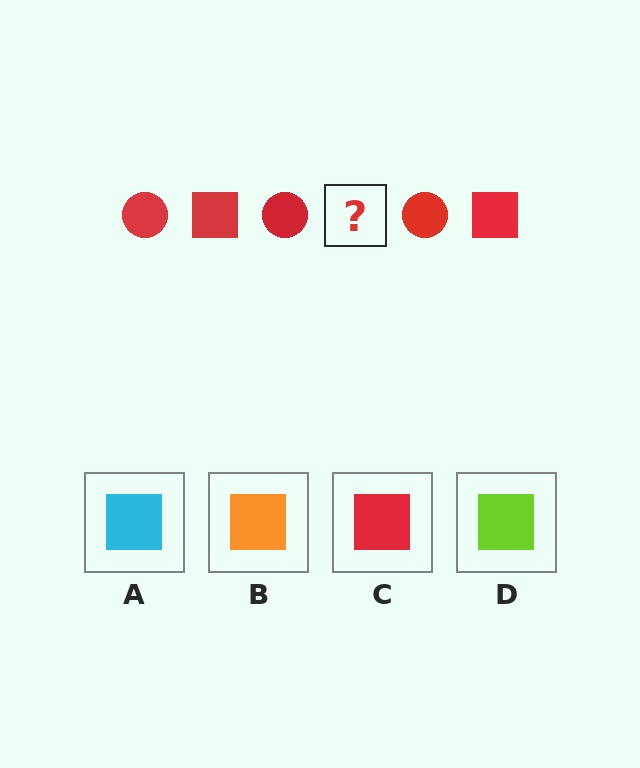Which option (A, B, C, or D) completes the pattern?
C.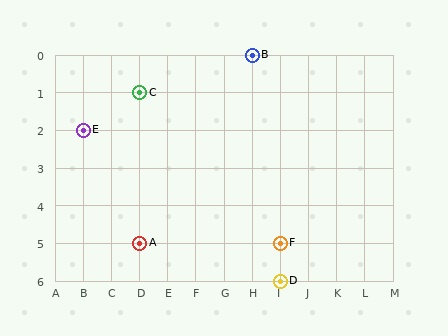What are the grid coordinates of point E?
Point E is at grid coordinates (B, 2).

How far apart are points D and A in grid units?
Points D and A are 5 columns and 1 row apart (about 5.1 grid units diagonally).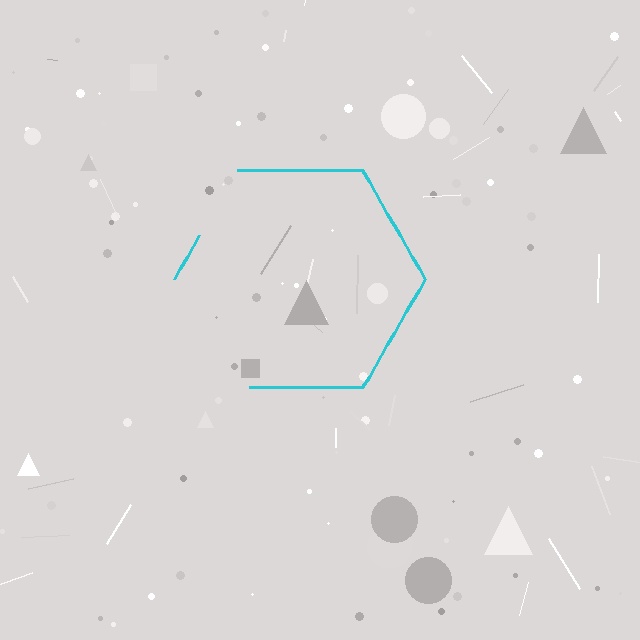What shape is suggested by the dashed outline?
The dashed outline suggests a hexagon.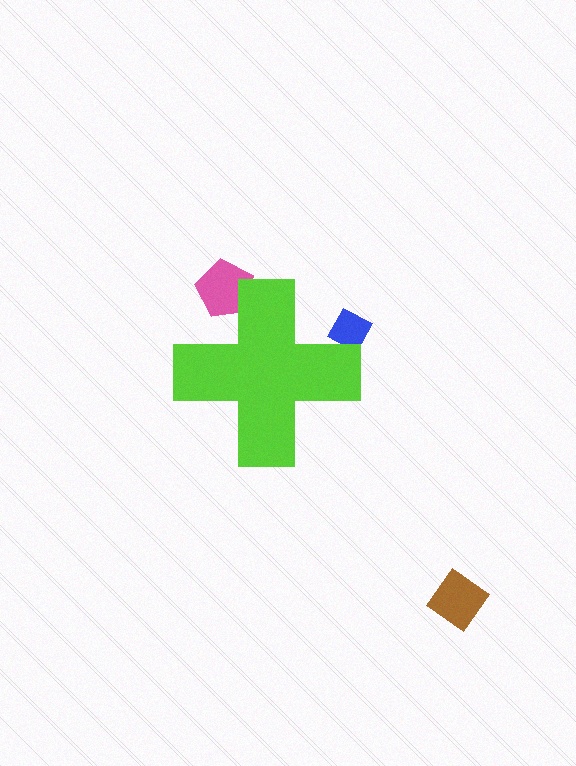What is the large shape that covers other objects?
A lime cross.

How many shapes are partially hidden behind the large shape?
2 shapes are partially hidden.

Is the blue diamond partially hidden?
Yes, the blue diamond is partially hidden behind the lime cross.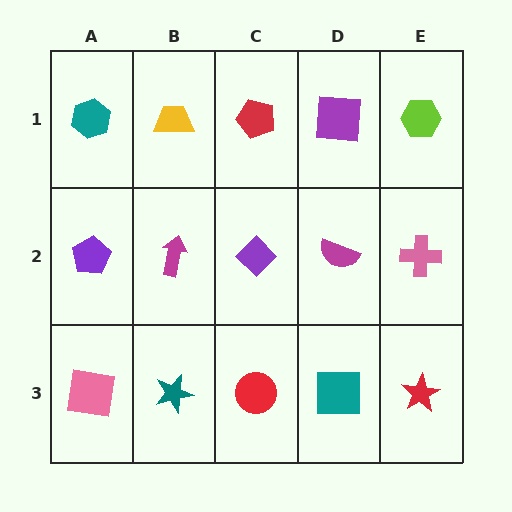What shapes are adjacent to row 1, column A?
A purple pentagon (row 2, column A), a yellow trapezoid (row 1, column B).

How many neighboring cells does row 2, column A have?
3.